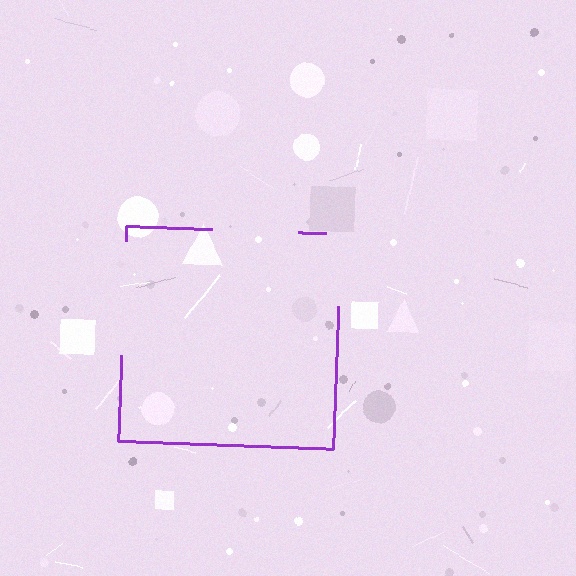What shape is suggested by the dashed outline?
The dashed outline suggests a square.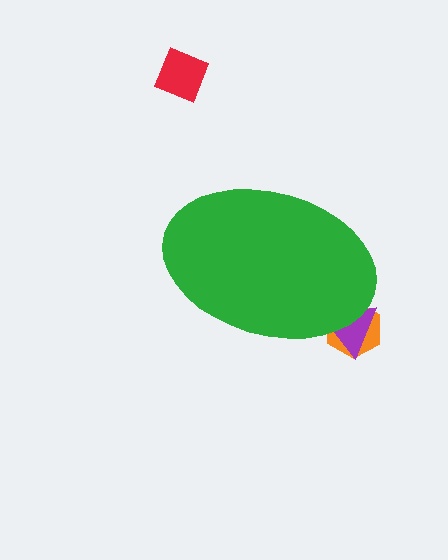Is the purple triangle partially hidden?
Yes, the purple triangle is partially hidden behind the green ellipse.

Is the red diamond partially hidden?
No, the red diamond is fully visible.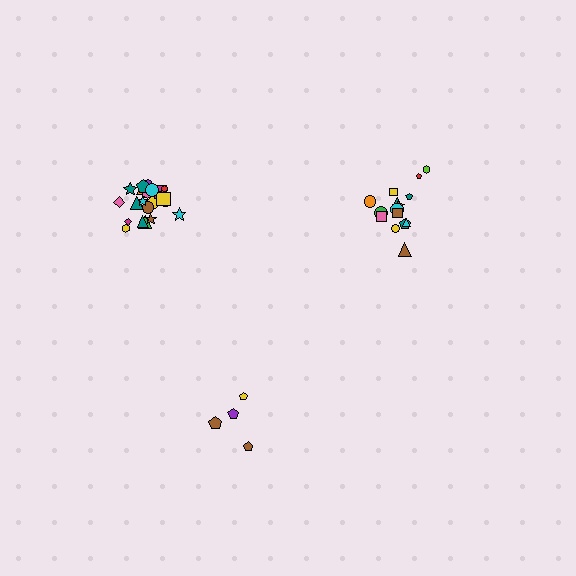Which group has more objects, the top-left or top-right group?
The top-left group.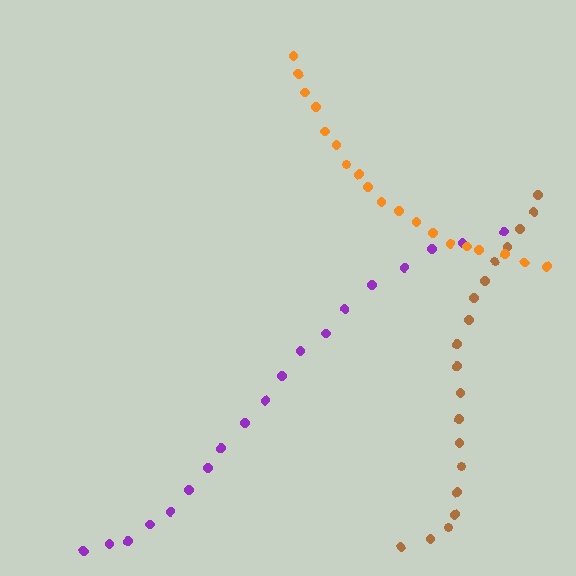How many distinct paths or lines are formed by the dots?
There are 3 distinct paths.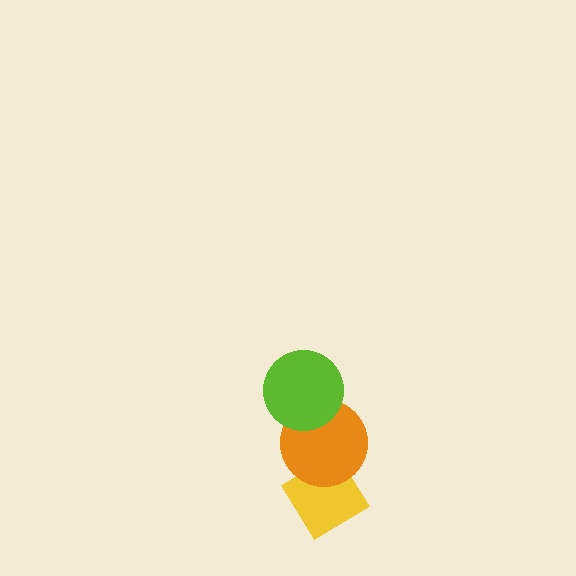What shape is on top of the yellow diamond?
The orange circle is on top of the yellow diamond.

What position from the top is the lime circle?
The lime circle is 1st from the top.